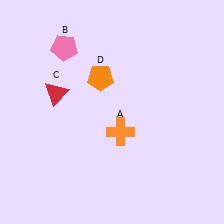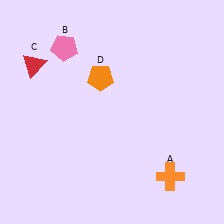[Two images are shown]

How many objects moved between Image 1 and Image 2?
2 objects moved between the two images.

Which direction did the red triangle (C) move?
The red triangle (C) moved up.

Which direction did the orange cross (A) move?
The orange cross (A) moved right.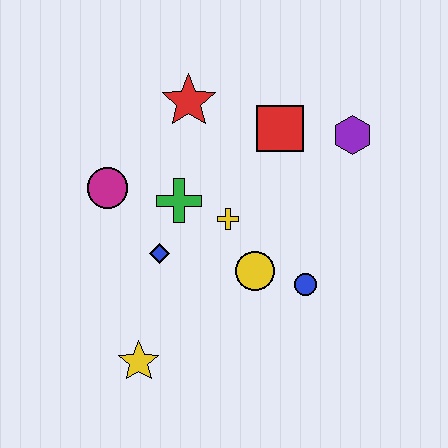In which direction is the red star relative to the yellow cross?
The red star is above the yellow cross.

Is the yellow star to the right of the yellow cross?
No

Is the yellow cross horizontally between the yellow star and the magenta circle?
No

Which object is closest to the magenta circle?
The green cross is closest to the magenta circle.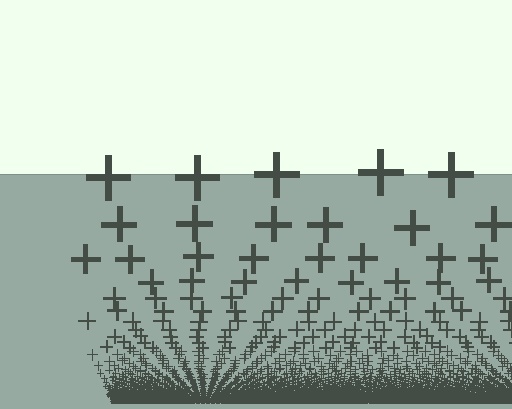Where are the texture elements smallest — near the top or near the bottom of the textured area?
Near the bottom.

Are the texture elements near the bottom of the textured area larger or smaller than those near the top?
Smaller. The gradient is inverted — elements near the bottom are smaller and denser.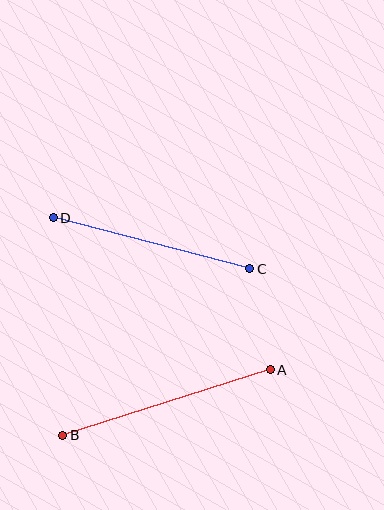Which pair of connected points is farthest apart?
Points A and B are farthest apart.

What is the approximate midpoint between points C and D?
The midpoint is at approximately (151, 243) pixels.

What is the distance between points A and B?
The distance is approximately 218 pixels.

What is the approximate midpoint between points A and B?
The midpoint is at approximately (166, 403) pixels.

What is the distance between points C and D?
The distance is approximately 203 pixels.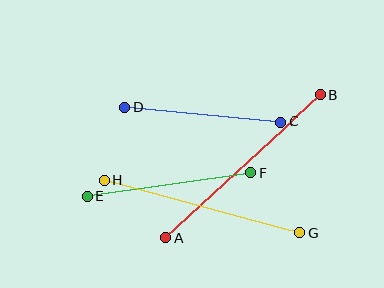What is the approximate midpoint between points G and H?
The midpoint is at approximately (202, 207) pixels.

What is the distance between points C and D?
The distance is approximately 157 pixels.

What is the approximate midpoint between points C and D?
The midpoint is at approximately (203, 115) pixels.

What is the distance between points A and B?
The distance is approximately 210 pixels.